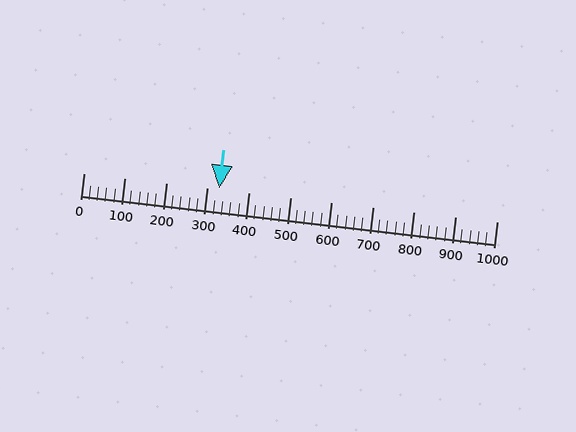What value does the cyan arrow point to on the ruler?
The cyan arrow points to approximately 328.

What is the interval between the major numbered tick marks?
The major tick marks are spaced 100 units apart.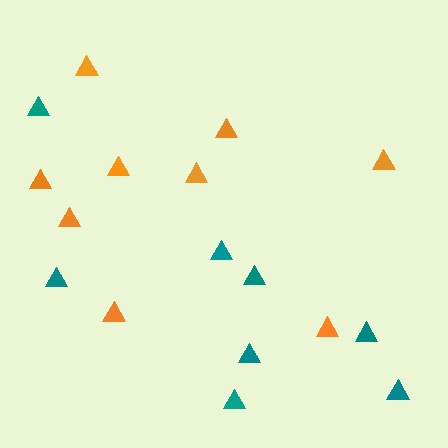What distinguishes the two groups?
There are 2 groups: one group of teal triangles (8) and one group of orange triangles (9).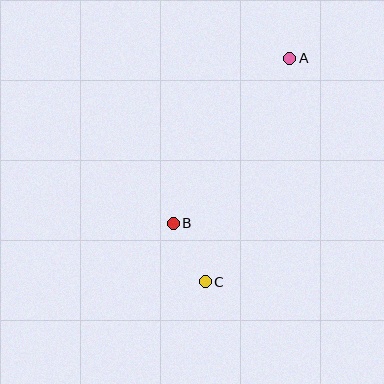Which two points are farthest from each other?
Points A and C are farthest from each other.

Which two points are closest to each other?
Points B and C are closest to each other.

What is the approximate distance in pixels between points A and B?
The distance between A and B is approximately 202 pixels.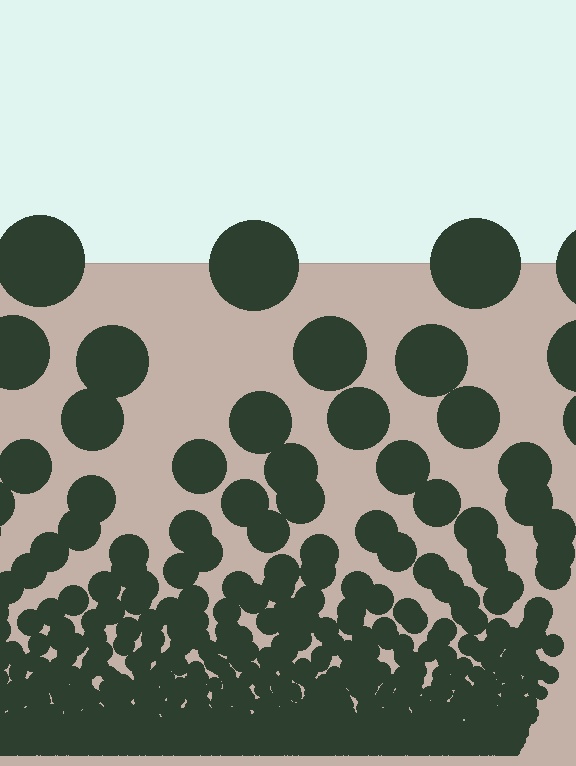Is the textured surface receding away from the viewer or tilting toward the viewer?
The surface appears to tilt toward the viewer. Texture elements get larger and sparser toward the top.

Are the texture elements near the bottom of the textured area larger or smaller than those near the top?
Smaller. The gradient is inverted — elements near the bottom are smaller and denser.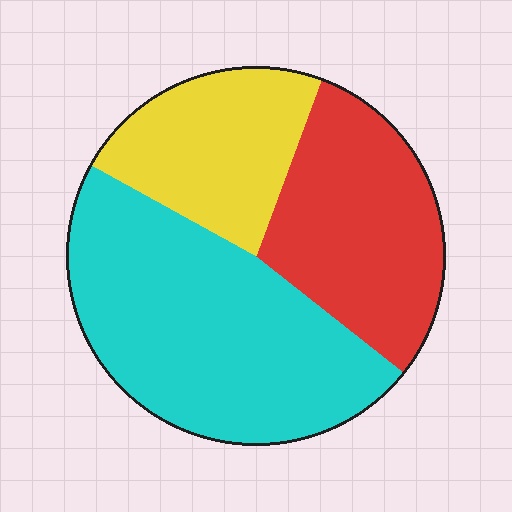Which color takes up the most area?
Cyan, at roughly 45%.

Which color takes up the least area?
Yellow, at roughly 25%.